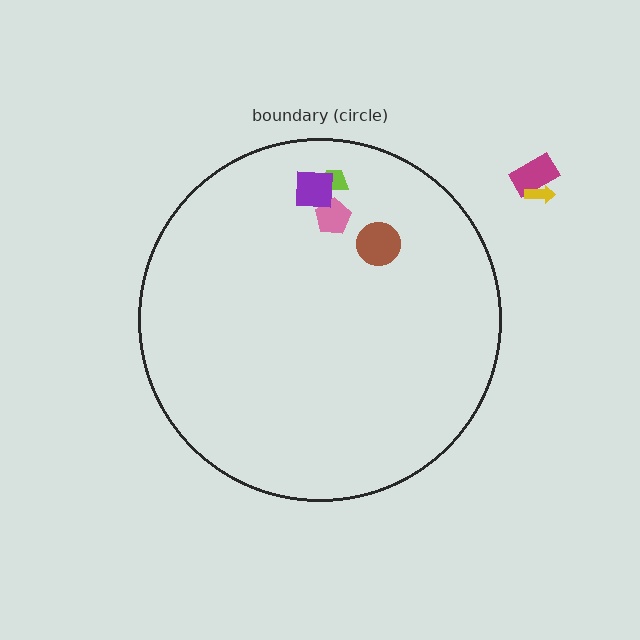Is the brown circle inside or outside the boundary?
Inside.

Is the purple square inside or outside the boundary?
Inside.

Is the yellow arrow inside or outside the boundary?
Outside.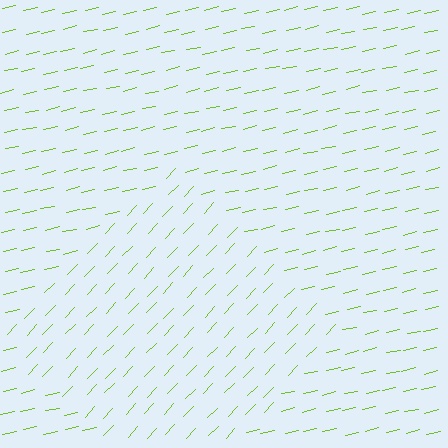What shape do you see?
I see a diamond.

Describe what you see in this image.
The image is filled with small lime line segments. A diamond region in the image has lines oriented differently from the surrounding lines, creating a visible texture boundary.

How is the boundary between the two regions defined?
The boundary is defined purely by a change in line orientation (approximately 34 degrees difference). All lines are the same color and thickness.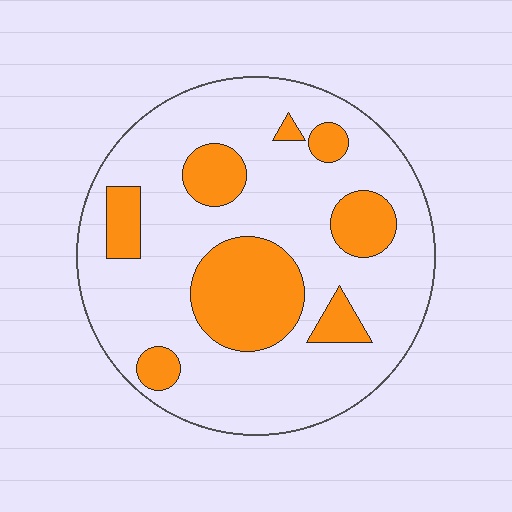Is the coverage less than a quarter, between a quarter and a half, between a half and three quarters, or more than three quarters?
Less than a quarter.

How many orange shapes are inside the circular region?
8.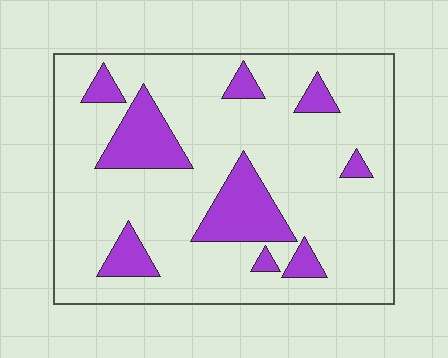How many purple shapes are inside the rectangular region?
9.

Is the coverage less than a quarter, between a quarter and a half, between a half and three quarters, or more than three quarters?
Less than a quarter.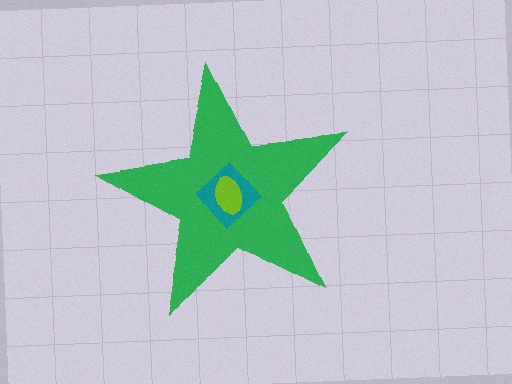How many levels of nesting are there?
3.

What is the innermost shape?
The lime ellipse.